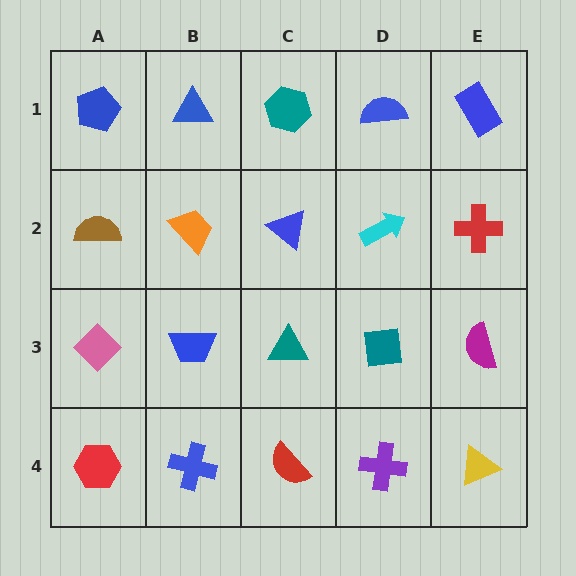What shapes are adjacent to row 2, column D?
A blue semicircle (row 1, column D), a teal square (row 3, column D), a blue triangle (row 2, column C), a red cross (row 2, column E).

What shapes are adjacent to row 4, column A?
A pink diamond (row 3, column A), a blue cross (row 4, column B).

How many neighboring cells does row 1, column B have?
3.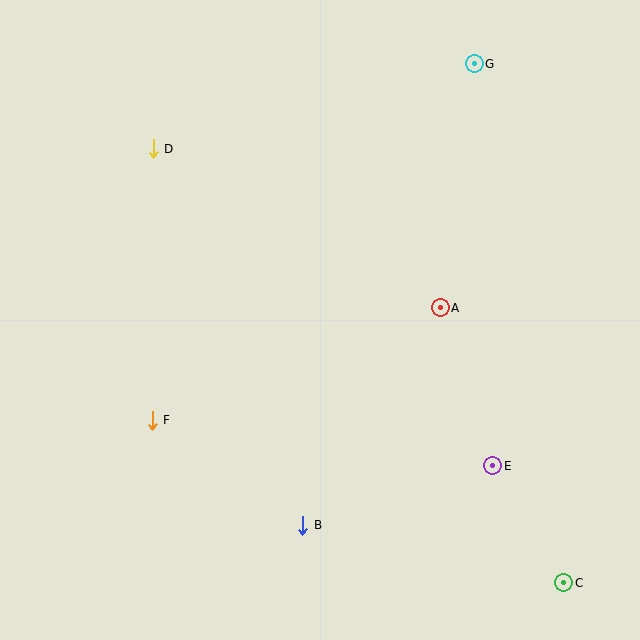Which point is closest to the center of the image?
Point A at (440, 308) is closest to the center.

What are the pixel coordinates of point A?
Point A is at (440, 308).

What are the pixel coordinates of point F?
Point F is at (152, 420).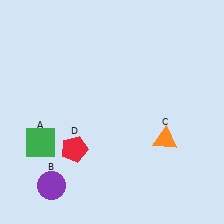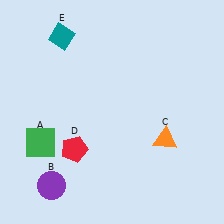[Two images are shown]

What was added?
A teal diamond (E) was added in Image 2.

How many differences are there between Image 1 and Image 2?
There is 1 difference between the two images.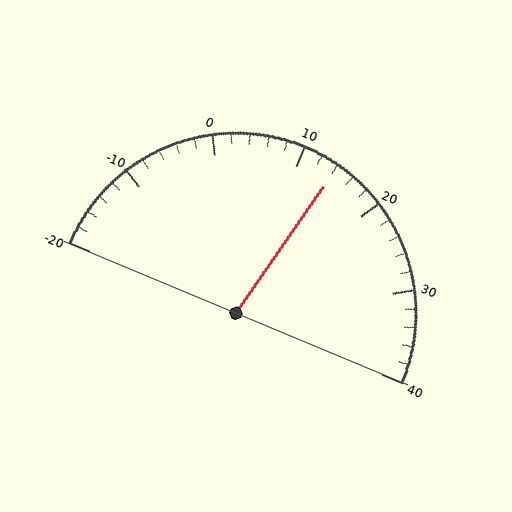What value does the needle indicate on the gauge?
The needle indicates approximately 14.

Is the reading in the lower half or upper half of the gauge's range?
The reading is in the upper half of the range (-20 to 40).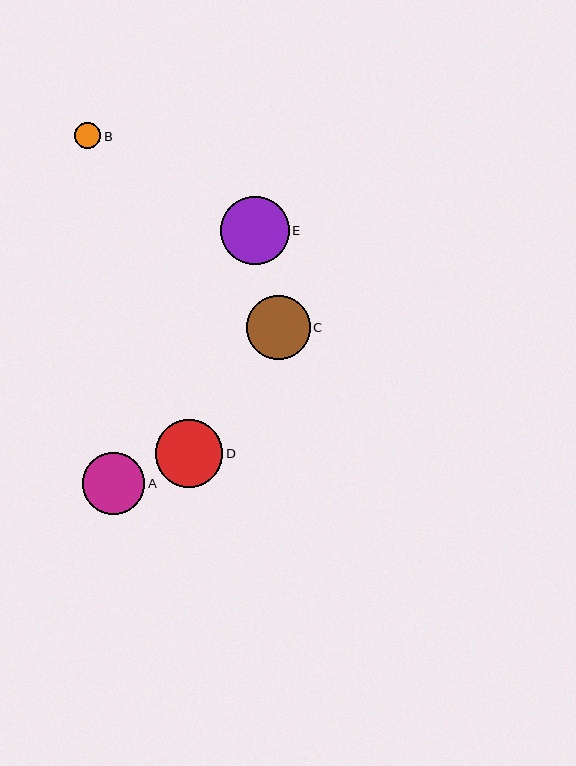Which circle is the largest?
Circle E is the largest with a size of approximately 68 pixels.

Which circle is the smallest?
Circle B is the smallest with a size of approximately 26 pixels.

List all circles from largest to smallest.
From largest to smallest: E, D, C, A, B.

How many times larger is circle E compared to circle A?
Circle E is approximately 1.1 times the size of circle A.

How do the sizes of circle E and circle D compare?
Circle E and circle D are approximately the same size.